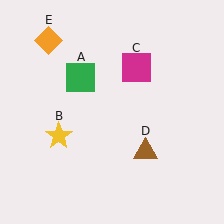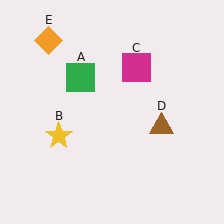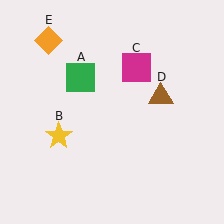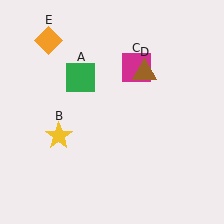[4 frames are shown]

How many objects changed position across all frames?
1 object changed position: brown triangle (object D).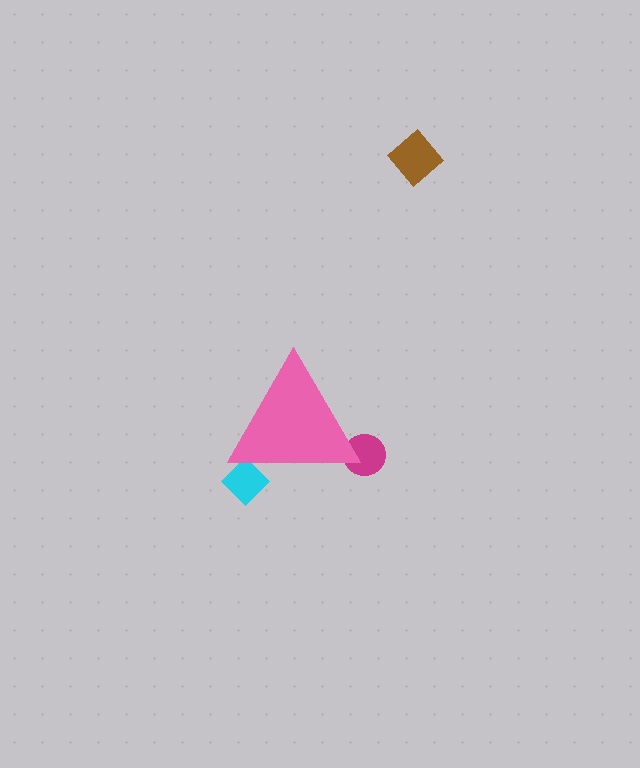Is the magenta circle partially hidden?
Yes, the magenta circle is partially hidden behind the pink triangle.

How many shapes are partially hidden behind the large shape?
2 shapes are partially hidden.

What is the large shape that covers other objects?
A pink triangle.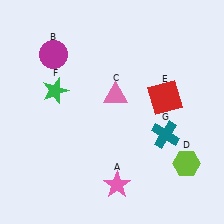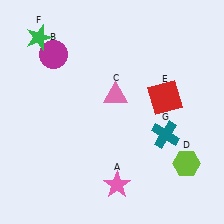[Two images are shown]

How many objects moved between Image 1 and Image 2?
1 object moved between the two images.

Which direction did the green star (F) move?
The green star (F) moved up.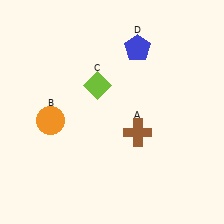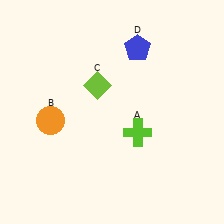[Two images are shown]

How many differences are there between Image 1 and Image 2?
There is 1 difference between the two images.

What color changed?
The cross (A) changed from brown in Image 1 to lime in Image 2.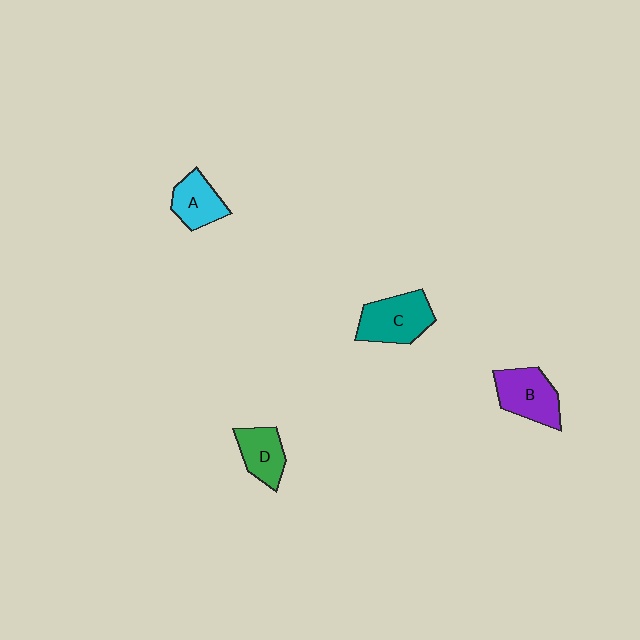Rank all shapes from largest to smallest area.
From largest to smallest: C (teal), B (purple), A (cyan), D (green).